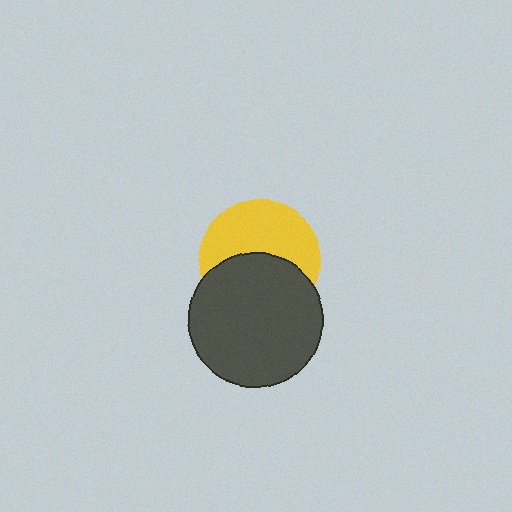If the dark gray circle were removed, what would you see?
You would see the complete yellow circle.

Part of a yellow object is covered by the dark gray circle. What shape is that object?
It is a circle.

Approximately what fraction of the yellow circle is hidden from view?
Roughly 48% of the yellow circle is hidden behind the dark gray circle.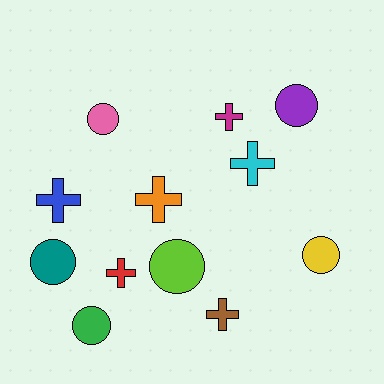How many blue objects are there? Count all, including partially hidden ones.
There is 1 blue object.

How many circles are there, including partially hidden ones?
There are 6 circles.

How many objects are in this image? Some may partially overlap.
There are 12 objects.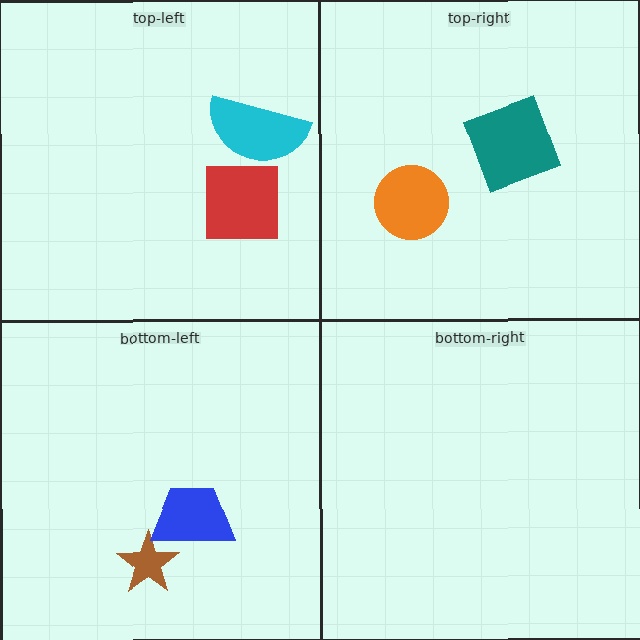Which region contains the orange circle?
The top-right region.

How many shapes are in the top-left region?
2.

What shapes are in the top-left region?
The red square, the cyan semicircle.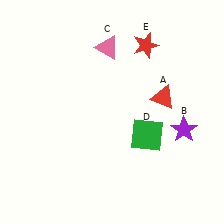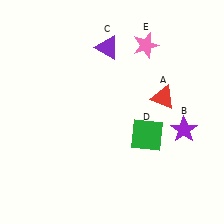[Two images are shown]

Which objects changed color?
C changed from pink to purple. E changed from red to pink.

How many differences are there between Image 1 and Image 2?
There are 2 differences between the two images.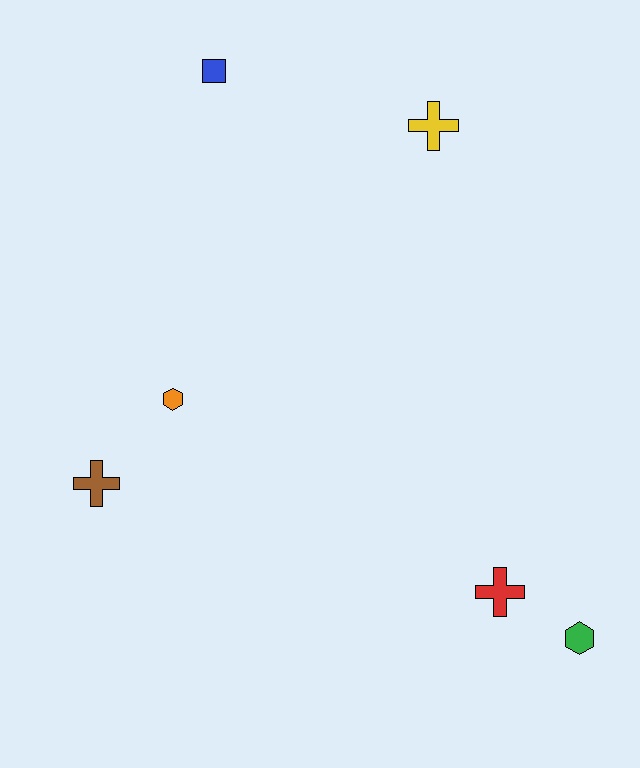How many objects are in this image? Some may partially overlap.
There are 6 objects.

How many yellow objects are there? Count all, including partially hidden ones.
There is 1 yellow object.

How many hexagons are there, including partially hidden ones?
There are 2 hexagons.